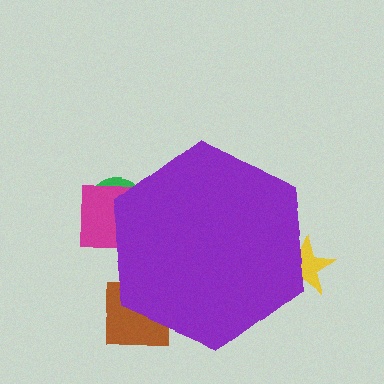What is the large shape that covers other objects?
A purple hexagon.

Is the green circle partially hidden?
Yes, the green circle is partially hidden behind the purple hexagon.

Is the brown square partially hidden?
Yes, the brown square is partially hidden behind the purple hexagon.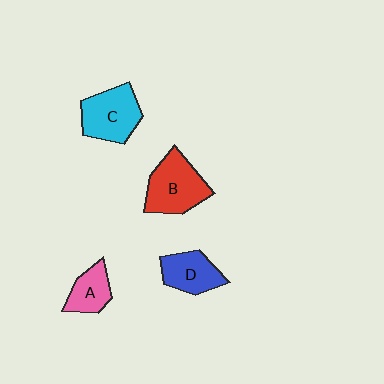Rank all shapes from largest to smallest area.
From largest to smallest: B (red), C (cyan), D (blue), A (pink).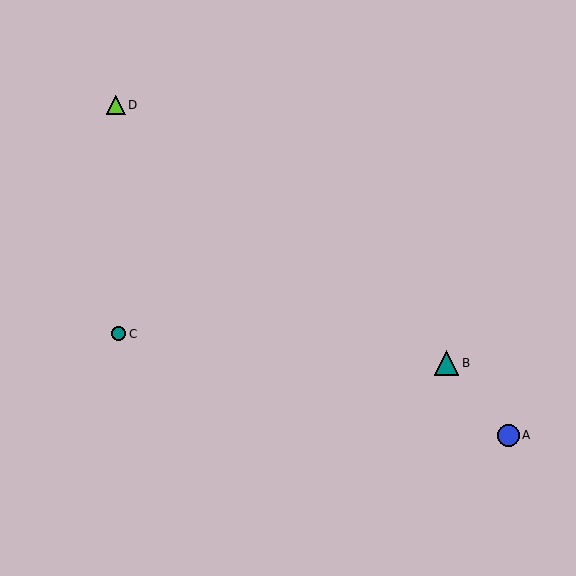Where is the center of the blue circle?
The center of the blue circle is at (509, 435).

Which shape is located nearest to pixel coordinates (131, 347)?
The teal circle (labeled C) at (119, 334) is nearest to that location.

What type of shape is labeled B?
Shape B is a teal triangle.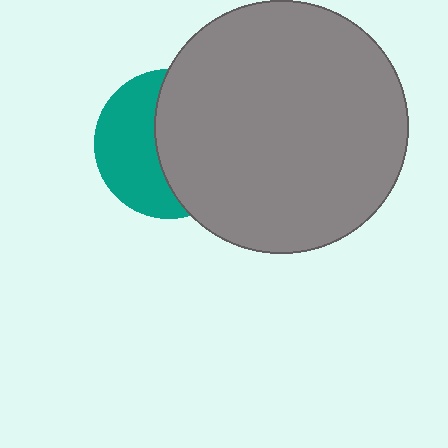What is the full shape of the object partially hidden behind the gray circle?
The partially hidden object is a teal circle.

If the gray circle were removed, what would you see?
You would see the complete teal circle.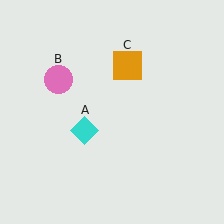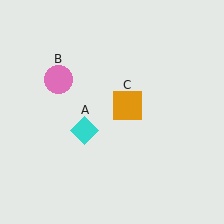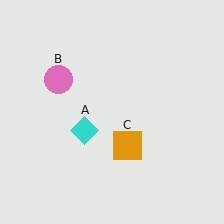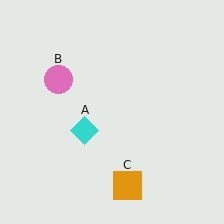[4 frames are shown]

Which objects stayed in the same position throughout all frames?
Cyan diamond (object A) and pink circle (object B) remained stationary.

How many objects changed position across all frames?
1 object changed position: orange square (object C).